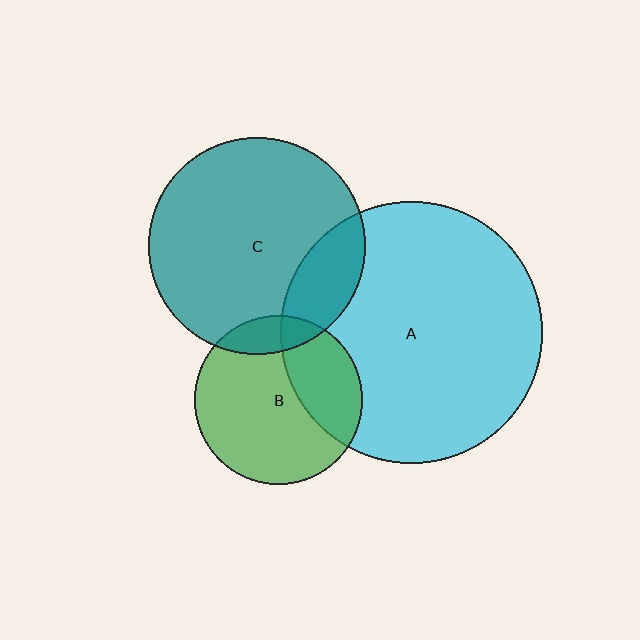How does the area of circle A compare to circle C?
Approximately 1.5 times.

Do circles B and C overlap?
Yes.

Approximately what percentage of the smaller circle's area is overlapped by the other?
Approximately 15%.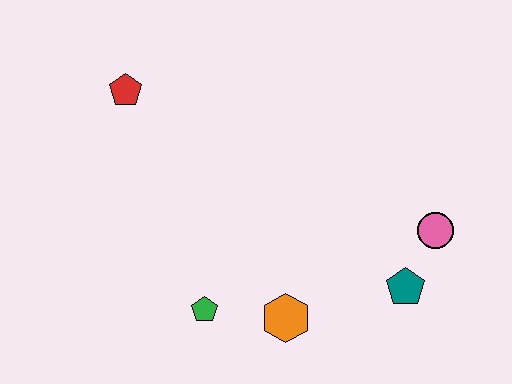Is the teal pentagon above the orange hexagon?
Yes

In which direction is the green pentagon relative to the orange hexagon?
The green pentagon is to the left of the orange hexagon.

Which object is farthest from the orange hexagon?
The red pentagon is farthest from the orange hexagon.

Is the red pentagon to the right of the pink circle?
No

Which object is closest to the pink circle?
The teal pentagon is closest to the pink circle.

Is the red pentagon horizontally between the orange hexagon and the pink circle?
No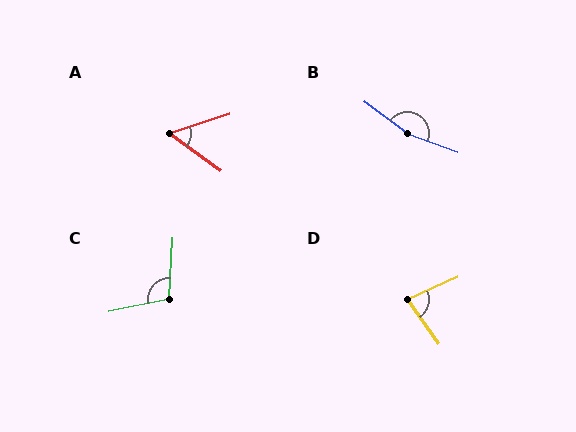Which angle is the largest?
B, at approximately 164 degrees.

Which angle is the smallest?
A, at approximately 54 degrees.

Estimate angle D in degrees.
Approximately 78 degrees.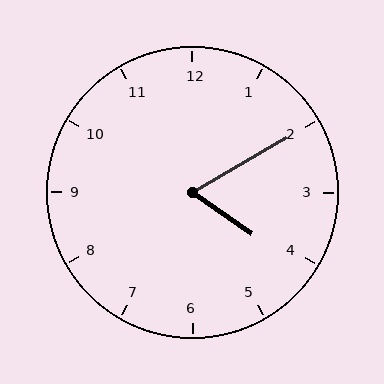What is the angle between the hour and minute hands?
Approximately 65 degrees.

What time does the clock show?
4:10.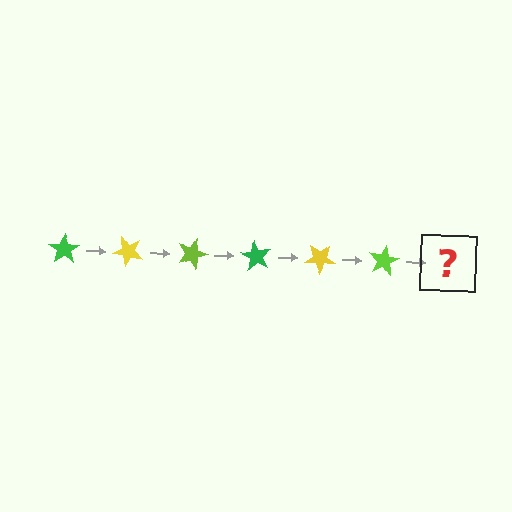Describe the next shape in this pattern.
It should be a green star, rotated 270 degrees from the start.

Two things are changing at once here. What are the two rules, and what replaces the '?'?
The two rules are that it rotates 45 degrees each step and the color cycles through green, yellow, and lime. The '?' should be a green star, rotated 270 degrees from the start.